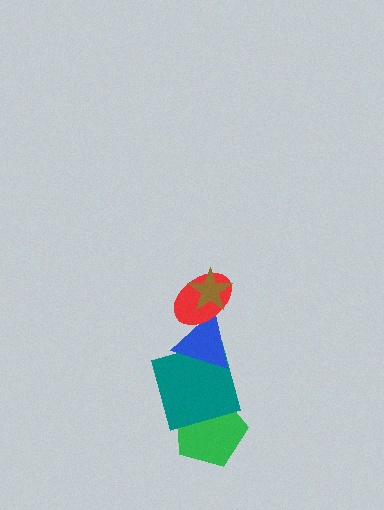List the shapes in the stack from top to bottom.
From top to bottom: the brown star, the red ellipse, the blue triangle, the teal square, the green pentagon.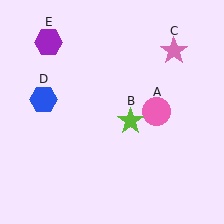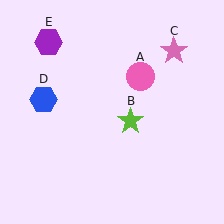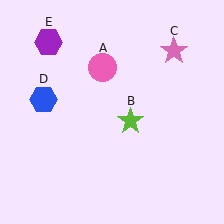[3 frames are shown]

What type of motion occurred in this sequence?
The pink circle (object A) rotated counterclockwise around the center of the scene.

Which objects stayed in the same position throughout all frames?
Lime star (object B) and pink star (object C) and blue hexagon (object D) and purple hexagon (object E) remained stationary.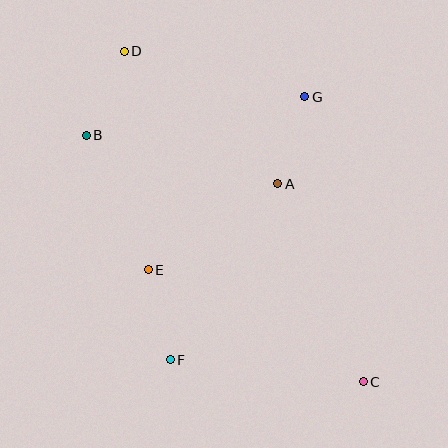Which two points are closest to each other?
Points A and G are closest to each other.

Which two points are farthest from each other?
Points C and D are farthest from each other.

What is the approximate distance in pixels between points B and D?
The distance between B and D is approximately 92 pixels.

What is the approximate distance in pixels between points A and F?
The distance between A and F is approximately 206 pixels.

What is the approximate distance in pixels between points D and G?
The distance between D and G is approximately 186 pixels.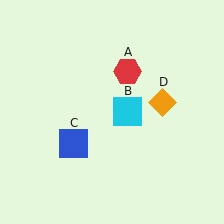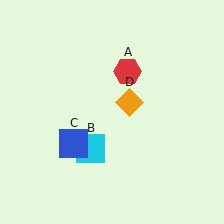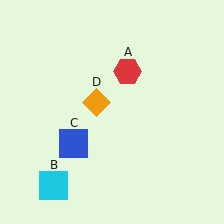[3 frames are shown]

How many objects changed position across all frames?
2 objects changed position: cyan square (object B), orange diamond (object D).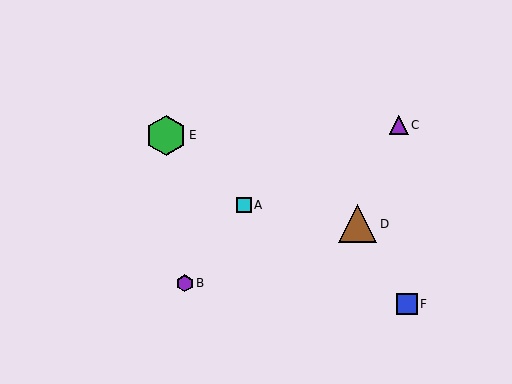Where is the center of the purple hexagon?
The center of the purple hexagon is at (185, 283).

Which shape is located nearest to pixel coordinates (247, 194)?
The cyan square (labeled A) at (244, 205) is nearest to that location.